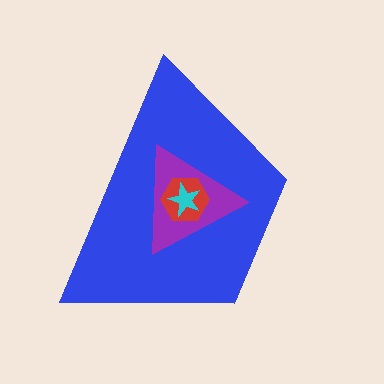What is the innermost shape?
The cyan star.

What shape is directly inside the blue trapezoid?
The purple triangle.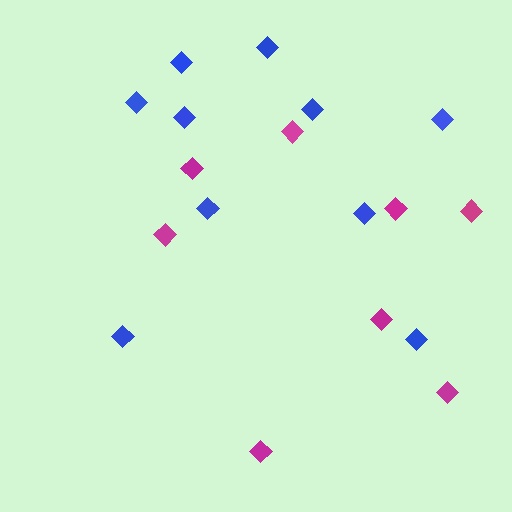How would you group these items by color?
There are 2 groups: one group of magenta diamonds (8) and one group of blue diamonds (10).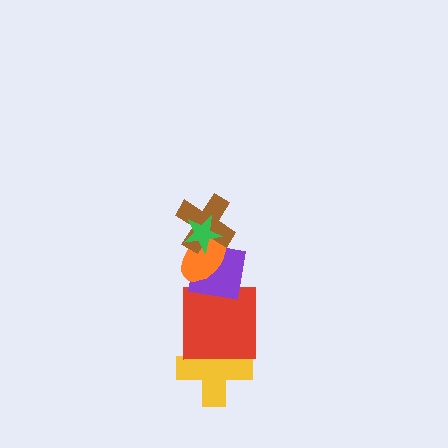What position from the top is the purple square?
The purple square is 4th from the top.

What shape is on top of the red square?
The purple square is on top of the red square.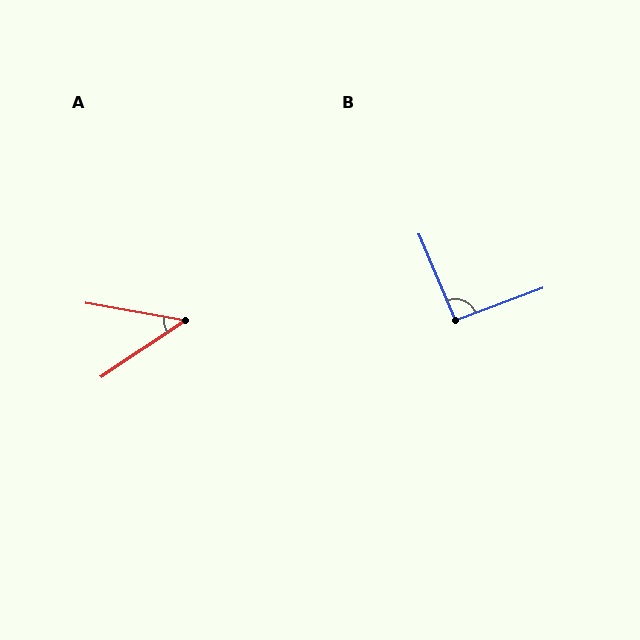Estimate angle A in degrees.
Approximately 43 degrees.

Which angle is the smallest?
A, at approximately 43 degrees.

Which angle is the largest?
B, at approximately 92 degrees.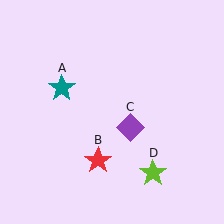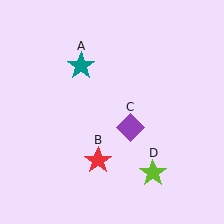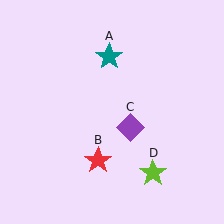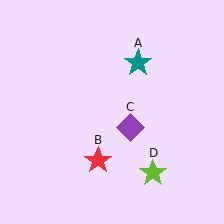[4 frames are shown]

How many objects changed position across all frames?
1 object changed position: teal star (object A).